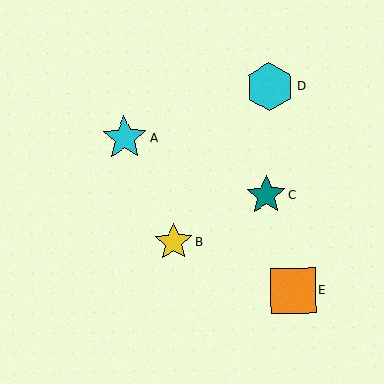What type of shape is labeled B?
Shape B is a yellow star.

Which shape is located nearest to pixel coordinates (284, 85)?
The cyan hexagon (labeled D) at (270, 86) is nearest to that location.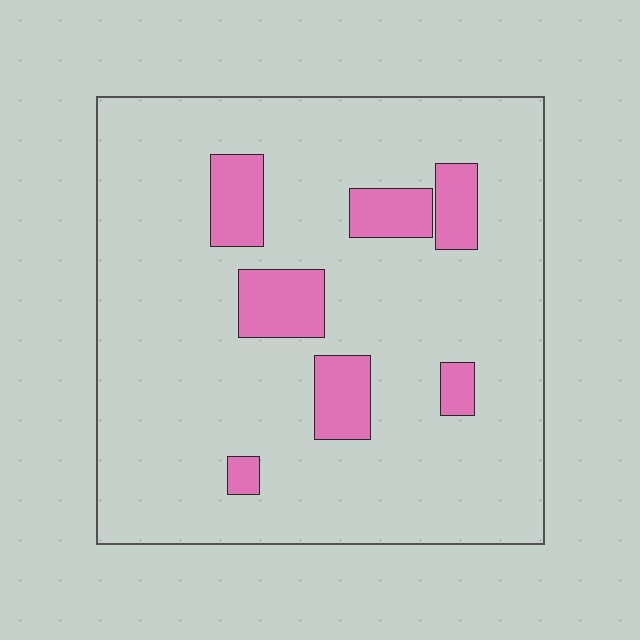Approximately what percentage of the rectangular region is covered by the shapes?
Approximately 15%.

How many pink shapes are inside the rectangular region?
7.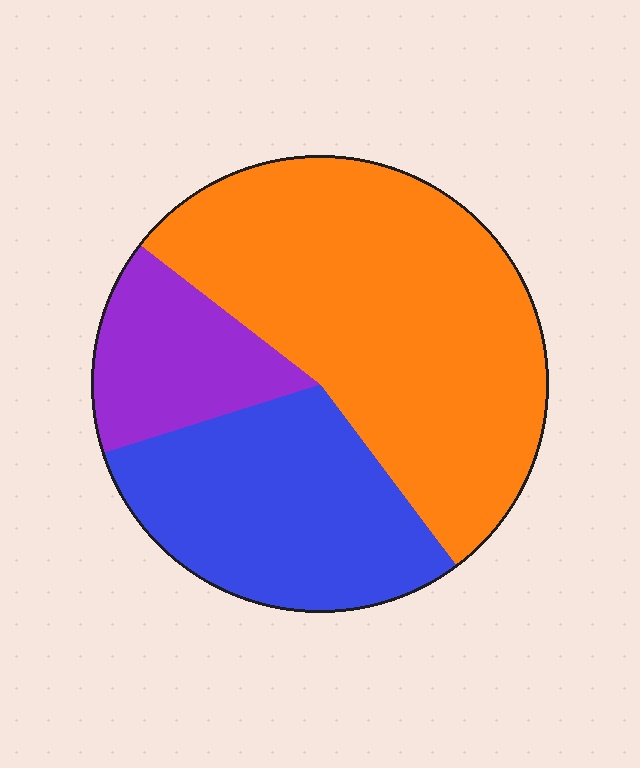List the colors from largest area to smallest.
From largest to smallest: orange, blue, purple.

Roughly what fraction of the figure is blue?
Blue covers 30% of the figure.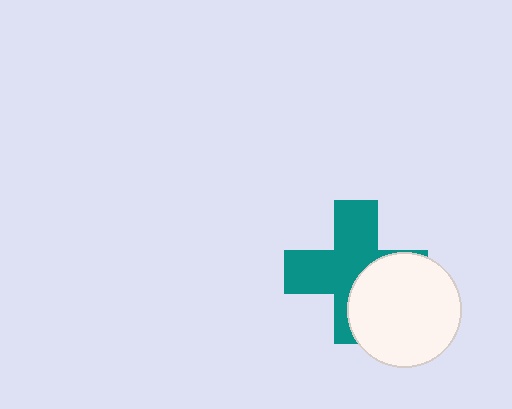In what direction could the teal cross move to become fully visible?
The teal cross could move toward the upper-left. That would shift it out from behind the white circle entirely.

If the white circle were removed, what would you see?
You would see the complete teal cross.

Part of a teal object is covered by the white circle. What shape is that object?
It is a cross.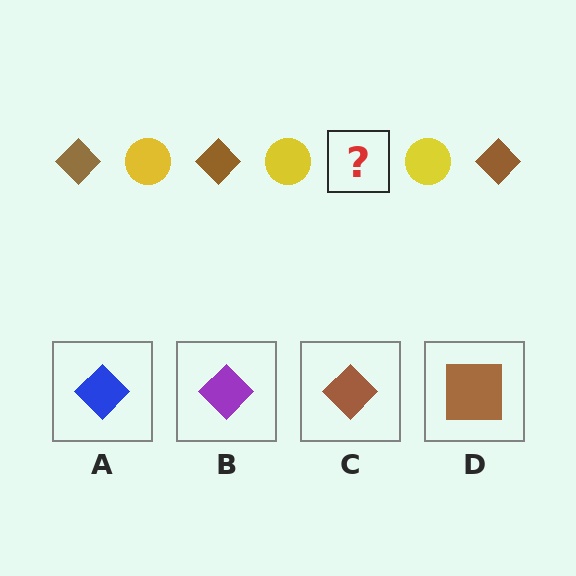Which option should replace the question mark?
Option C.